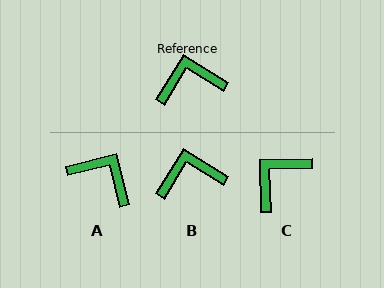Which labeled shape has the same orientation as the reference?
B.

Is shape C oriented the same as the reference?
No, it is off by about 33 degrees.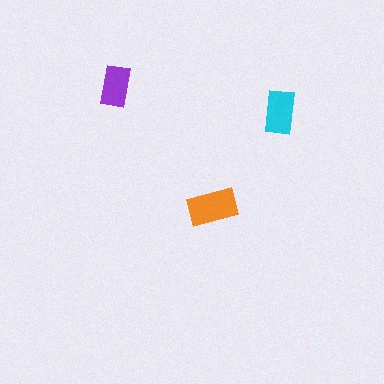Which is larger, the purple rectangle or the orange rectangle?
The orange one.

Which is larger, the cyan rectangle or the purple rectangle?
The cyan one.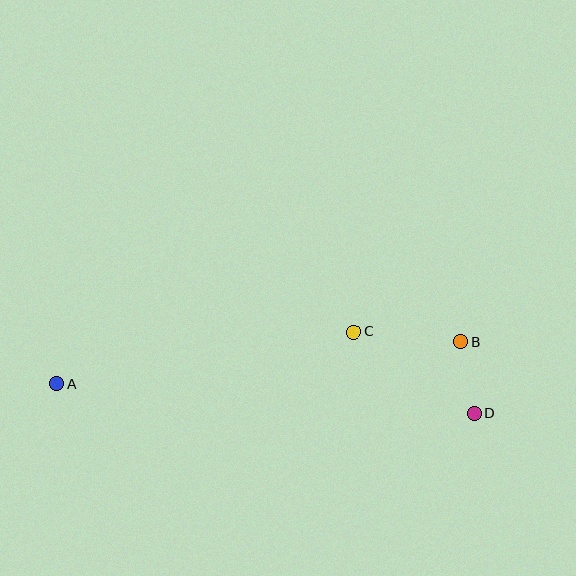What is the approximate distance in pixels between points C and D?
The distance between C and D is approximately 145 pixels.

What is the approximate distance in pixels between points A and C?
The distance between A and C is approximately 302 pixels.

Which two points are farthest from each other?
Points A and D are farthest from each other.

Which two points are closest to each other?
Points B and D are closest to each other.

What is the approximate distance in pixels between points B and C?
The distance between B and C is approximately 108 pixels.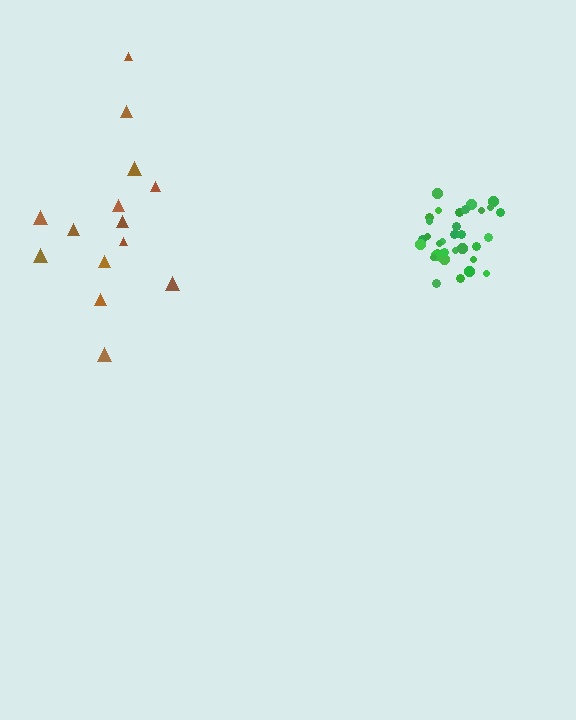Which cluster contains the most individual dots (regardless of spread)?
Green (33).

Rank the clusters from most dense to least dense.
green, brown.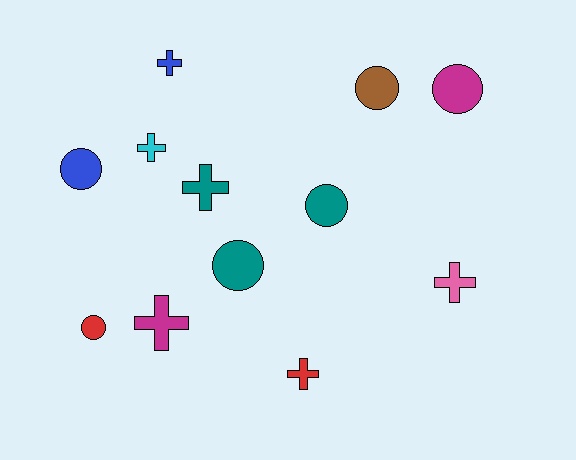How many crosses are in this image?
There are 6 crosses.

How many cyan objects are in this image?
There is 1 cyan object.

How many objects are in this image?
There are 12 objects.